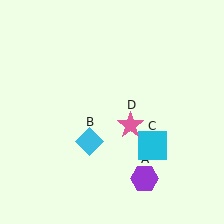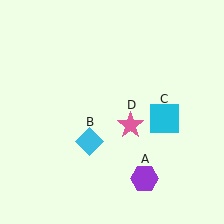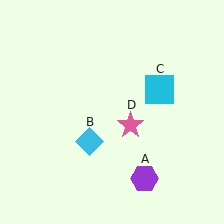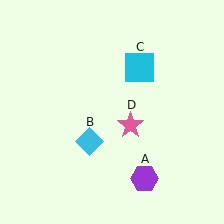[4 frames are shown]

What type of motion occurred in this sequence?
The cyan square (object C) rotated counterclockwise around the center of the scene.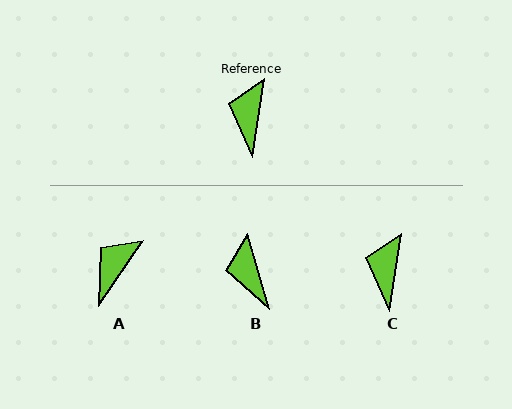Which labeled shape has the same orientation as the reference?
C.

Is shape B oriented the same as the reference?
No, it is off by about 25 degrees.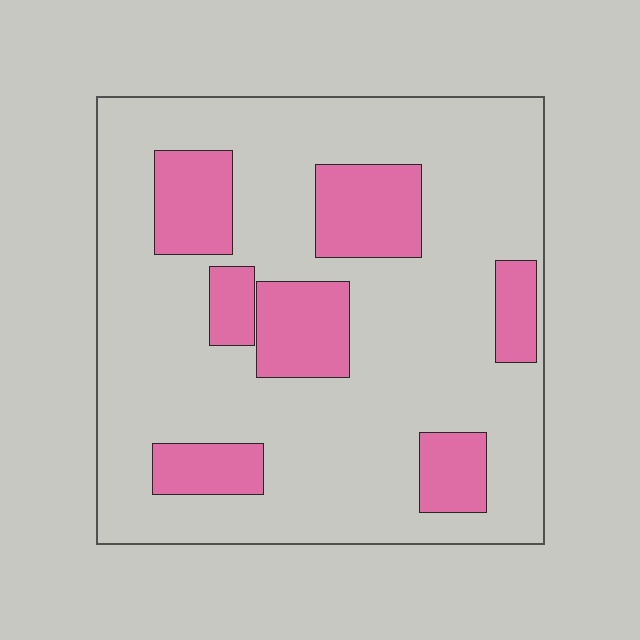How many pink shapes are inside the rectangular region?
7.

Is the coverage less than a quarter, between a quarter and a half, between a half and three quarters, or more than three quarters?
Less than a quarter.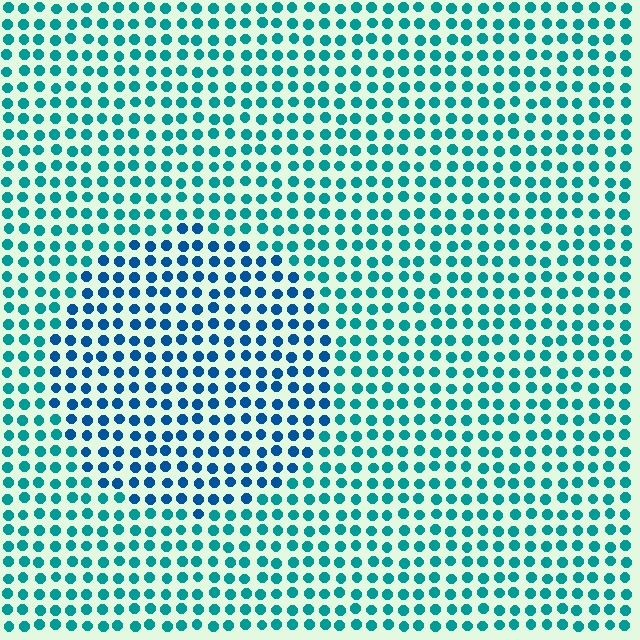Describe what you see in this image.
The image is filled with small teal elements in a uniform arrangement. A circle-shaped region is visible where the elements are tinted to a slightly different hue, forming a subtle color boundary.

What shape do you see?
I see a circle.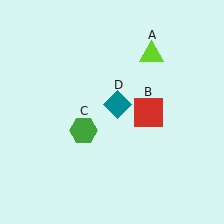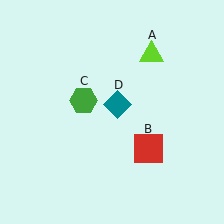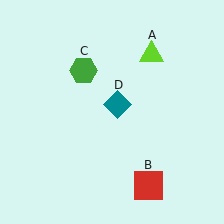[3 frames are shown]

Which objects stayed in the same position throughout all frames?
Lime triangle (object A) and teal diamond (object D) remained stationary.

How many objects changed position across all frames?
2 objects changed position: red square (object B), green hexagon (object C).